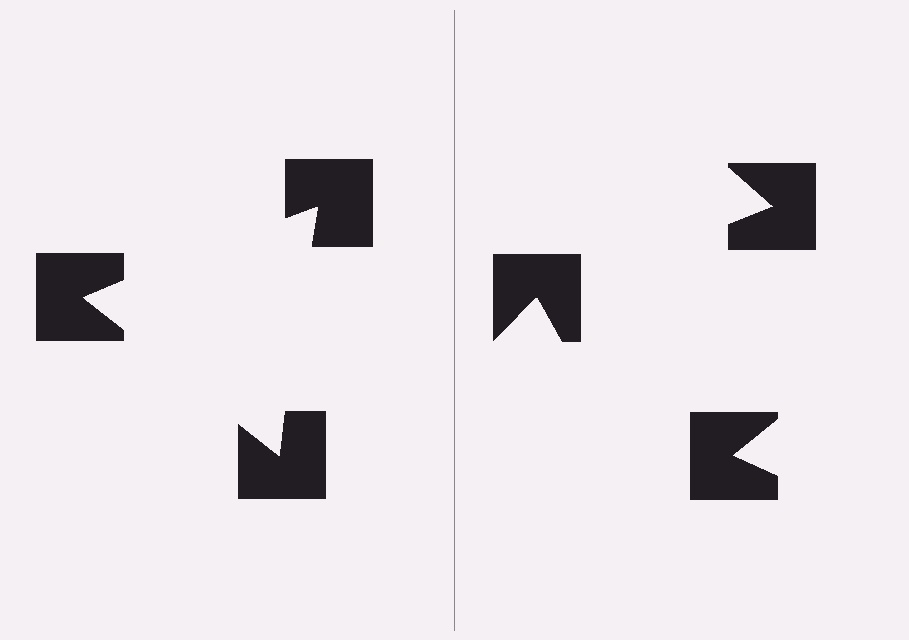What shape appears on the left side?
An illusory triangle.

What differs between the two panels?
The notched squares are positioned identically on both sides; only the wedge orientations differ. On the left they align to a triangle; on the right they are misaligned.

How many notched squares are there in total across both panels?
6 — 3 on each side.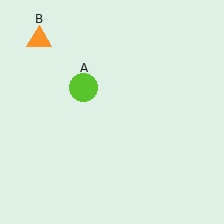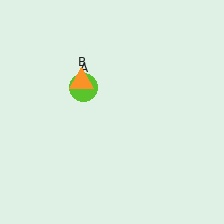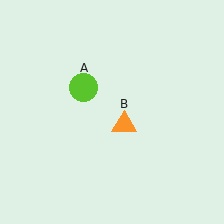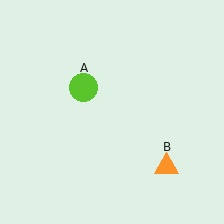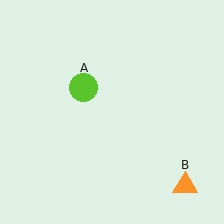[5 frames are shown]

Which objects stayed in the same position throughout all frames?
Lime circle (object A) remained stationary.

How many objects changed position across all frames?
1 object changed position: orange triangle (object B).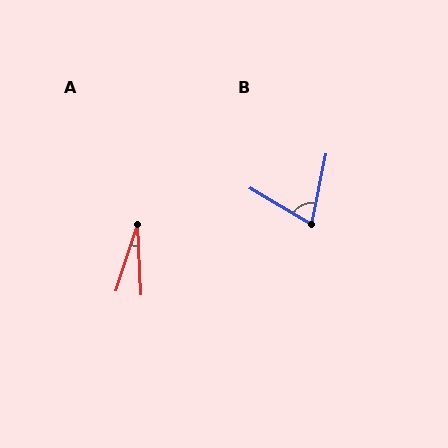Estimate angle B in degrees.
Approximately 70 degrees.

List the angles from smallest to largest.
A (21°), B (70°).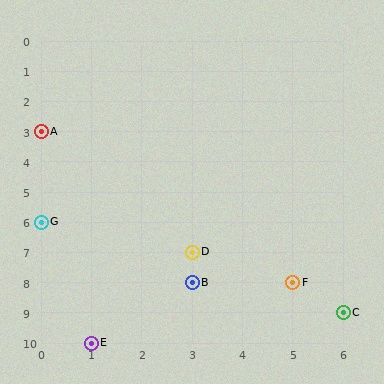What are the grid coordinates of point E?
Point E is at grid coordinates (1, 10).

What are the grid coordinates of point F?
Point F is at grid coordinates (5, 8).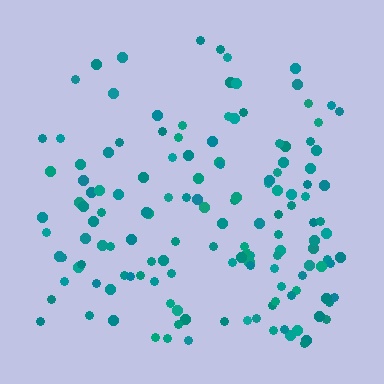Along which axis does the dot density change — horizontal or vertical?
Vertical.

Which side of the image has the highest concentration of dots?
The bottom.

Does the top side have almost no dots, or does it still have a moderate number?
Still a moderate number, just noticeably fewer than the bottom.